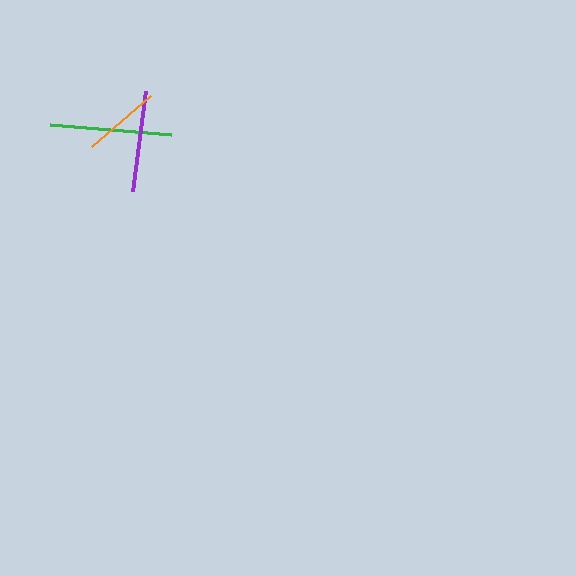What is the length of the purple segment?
The purple segment is approximately 101 pixels long.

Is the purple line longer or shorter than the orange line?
The purple line is longer than the orange line.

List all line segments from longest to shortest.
From longest to shortest: green, purple, orange.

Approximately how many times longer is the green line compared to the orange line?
The green line is approximately 1.6 times the length of the orange line.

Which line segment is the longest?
The green line is the longest at approximately 121 pixels.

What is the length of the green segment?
The green segment is approximately 121 pixels long.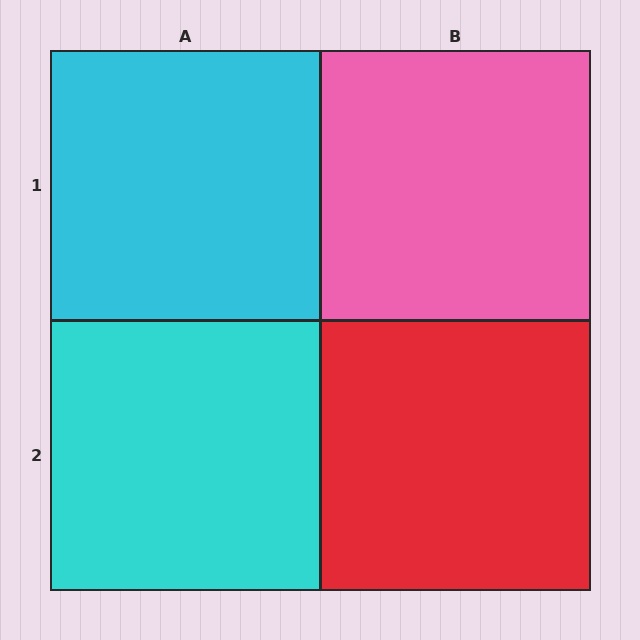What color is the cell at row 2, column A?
Cyan.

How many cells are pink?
1 cell is pink.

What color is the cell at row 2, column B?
Red.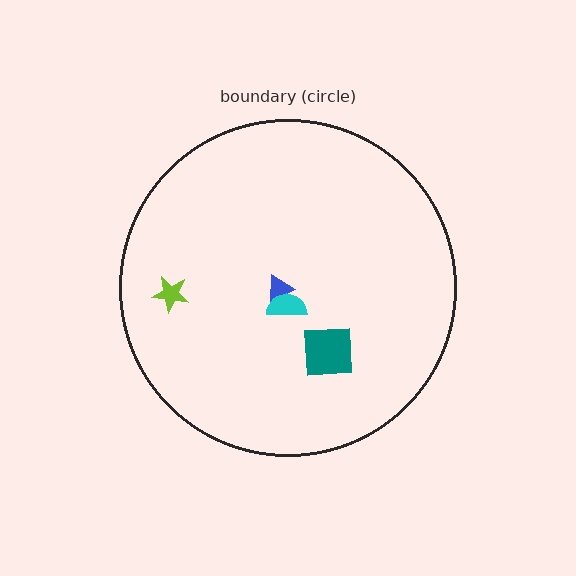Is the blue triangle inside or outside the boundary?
Inside.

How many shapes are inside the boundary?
4 inside, 0 outside.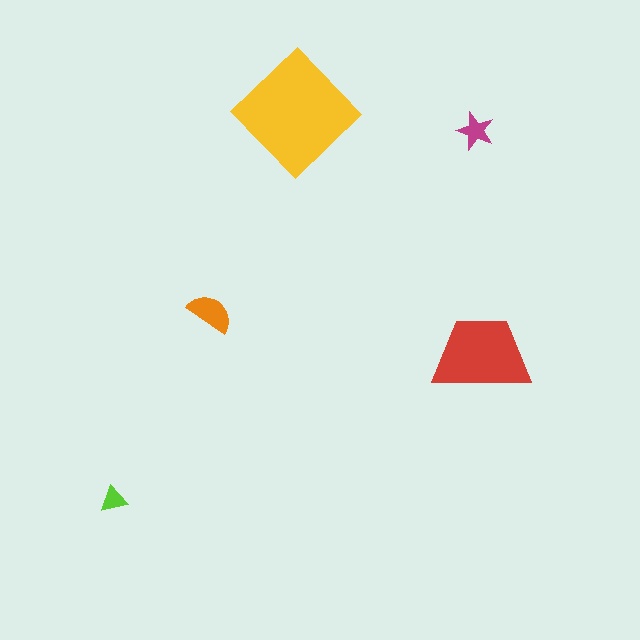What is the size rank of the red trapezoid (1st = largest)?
2nd.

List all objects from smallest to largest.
The lime triangle, the magenta star, the orange semicircle, the red trapezoid, the yellow diamond.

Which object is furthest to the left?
The lime triangle is leftmost.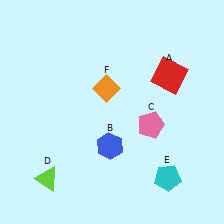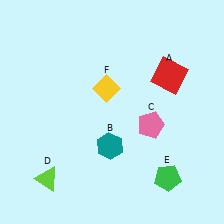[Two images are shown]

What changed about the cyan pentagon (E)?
In Image 1, E is cyan. In Image 2, it changed to green.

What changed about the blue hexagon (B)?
In Image 1, B is blue. In Image 2, it changed to teal.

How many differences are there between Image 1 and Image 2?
There are 3 differences between the two images.